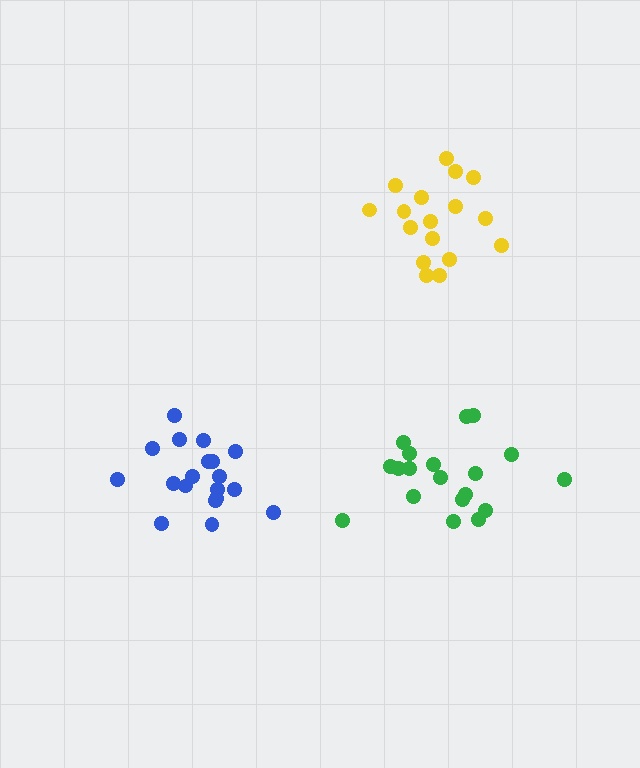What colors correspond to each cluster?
The clusters are colored: green, blue, yellow.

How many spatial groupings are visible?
There are 3 spatial groupings.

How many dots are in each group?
Group 1: 19 dots, Group 2: 19 dots, Group 3: 17 dots (55 total).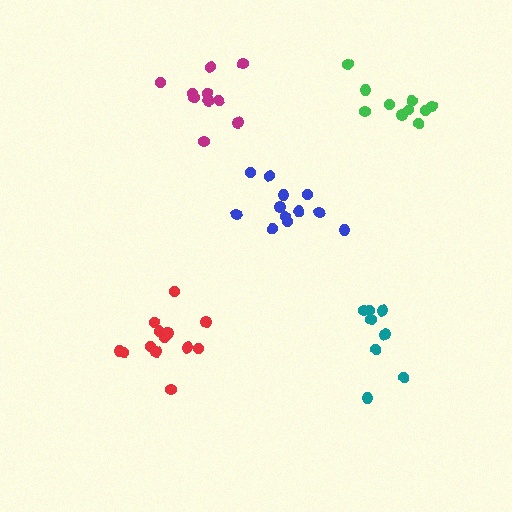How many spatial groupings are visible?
There are 5 spatial groupings.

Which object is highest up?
The magenta cluster is topmost.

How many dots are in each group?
Group 1: 13 dots, Group 2: 10 dots, Group 3: 8 dots, Group 4: 12 dots, Group 5: 10 dots (53 total).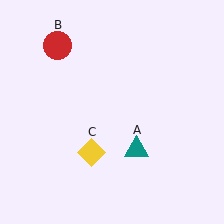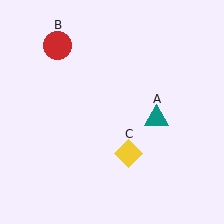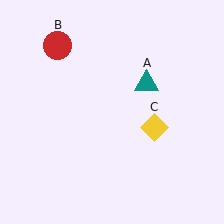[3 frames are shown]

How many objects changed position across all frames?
2 objects changed position: teal triangle (object A), yellow diamond (object C).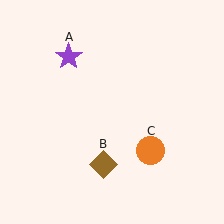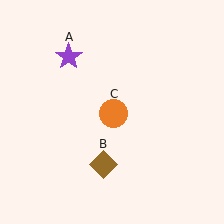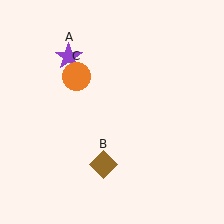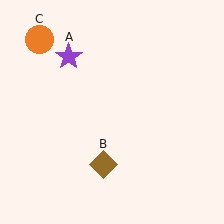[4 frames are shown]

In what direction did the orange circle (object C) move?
The orange circle (object C) moved up and to the left.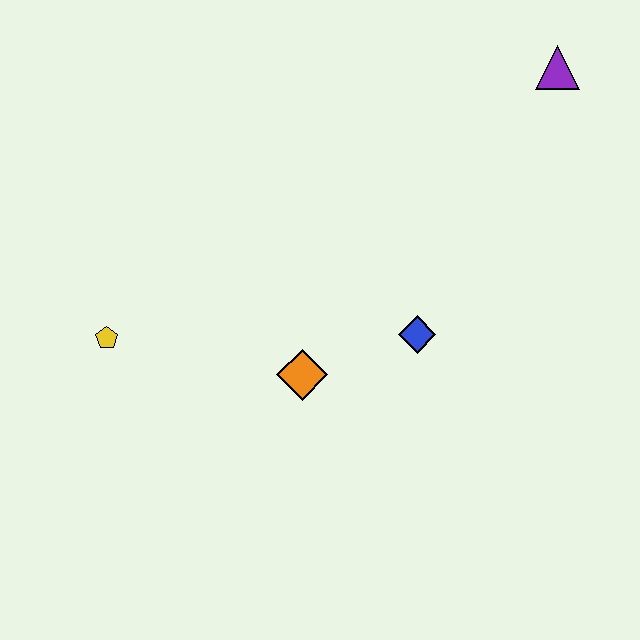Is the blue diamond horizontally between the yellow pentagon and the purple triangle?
Yes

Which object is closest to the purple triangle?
The blue diamond is closest to the purple triangle.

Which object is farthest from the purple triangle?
The yellow pentagon is farthest from the purple triangle.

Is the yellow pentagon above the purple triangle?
No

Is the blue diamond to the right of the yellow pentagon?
Yes